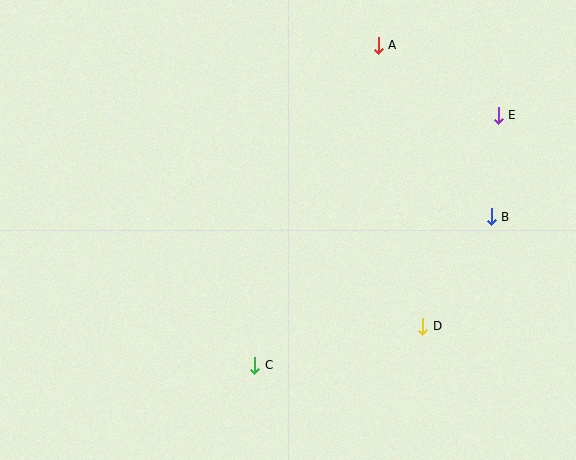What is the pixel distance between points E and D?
The distance between E and D is 224 pixels.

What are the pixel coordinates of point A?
Point A is at (378, 45).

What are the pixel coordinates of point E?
Point E is at (498, 115).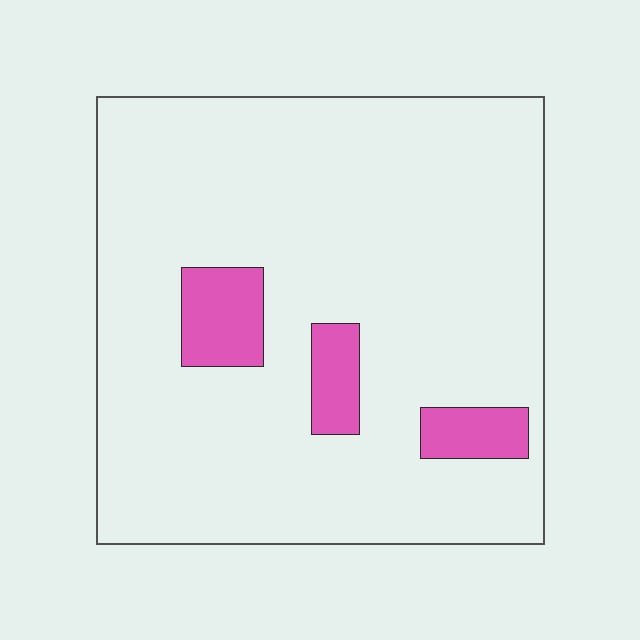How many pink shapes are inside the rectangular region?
3.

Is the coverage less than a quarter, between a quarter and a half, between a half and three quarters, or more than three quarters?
Less than a quarter.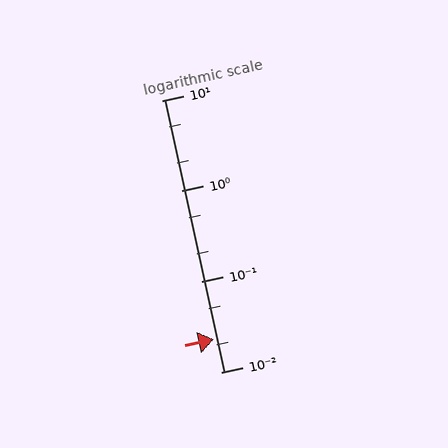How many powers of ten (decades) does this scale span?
The scale spans 3 decades, from 0.01 to 10.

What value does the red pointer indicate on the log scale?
The pointer indicates approximately 0.023.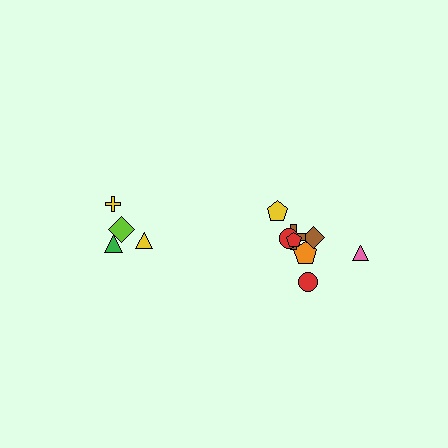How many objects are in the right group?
There are 8 objects.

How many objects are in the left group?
There are 4 objects.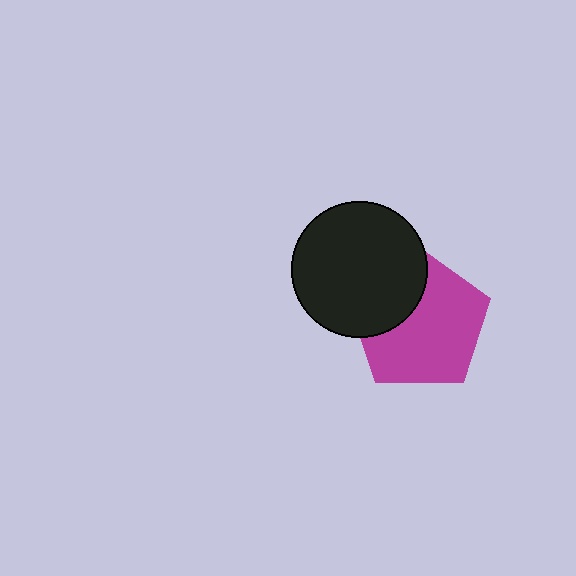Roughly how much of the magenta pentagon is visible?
Most of it is visible (roughly 69%).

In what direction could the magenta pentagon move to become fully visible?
The magenta pentagon could move toward the lower-right. That would shift it out from behind the black circle entirely.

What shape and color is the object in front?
The object in front is a black circle.